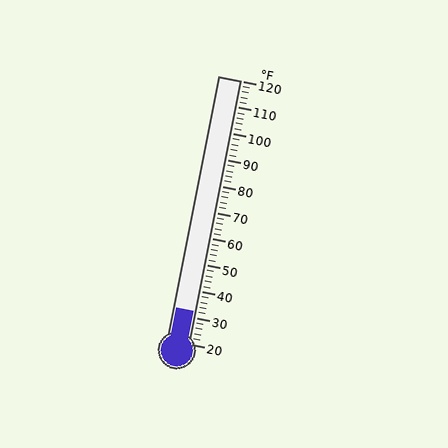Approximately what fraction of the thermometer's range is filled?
The thermometer is filled to approximately 10% of its range.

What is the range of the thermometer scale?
The thermometer scale ranges from 20°F to 120°F.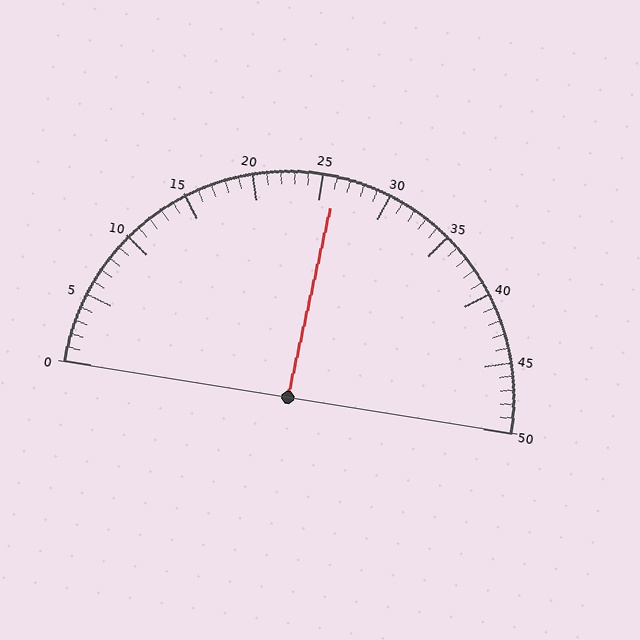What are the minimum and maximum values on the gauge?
The gauge ranges from 0 to 50.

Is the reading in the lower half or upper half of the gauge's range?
The reading is in the upper half of the range (0 to 50).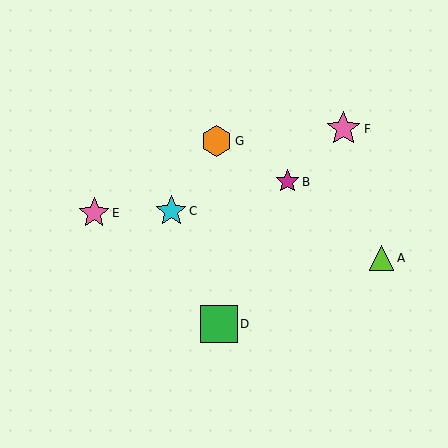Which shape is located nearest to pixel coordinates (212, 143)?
The orange hexagon (labeled G) at (217, 141) is nearest to that location.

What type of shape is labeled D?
Shape D is a green square.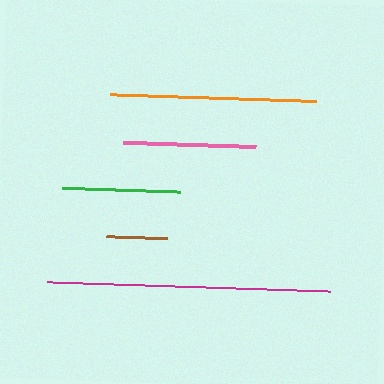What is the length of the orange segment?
The orange segment is approximately 206 pixels long.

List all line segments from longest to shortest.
From longest to shortest: magenta, orange, pink, green, brown.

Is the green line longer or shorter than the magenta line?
The magenta line is longer than the green line.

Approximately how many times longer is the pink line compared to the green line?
The pink line is approximately 1.1 times the length of the green line.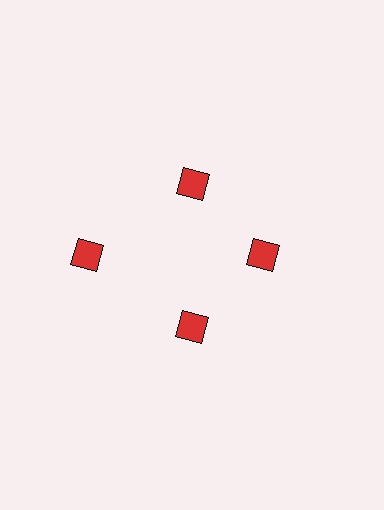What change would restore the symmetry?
The symmetry would be restored by moving it inward, back onto the ring so that all 4 diamonds sit at equal angles and equal distance from the center.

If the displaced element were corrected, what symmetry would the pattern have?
It would have 4-fold rotational symmetry — the pattern would map onto itself every 90 degrees.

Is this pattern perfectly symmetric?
No. The 4 red diamonds are arranged in a ring, but one element near the 9 o'clock position is pushed outward from the center, breaking the 4-fold rotational symmetry.